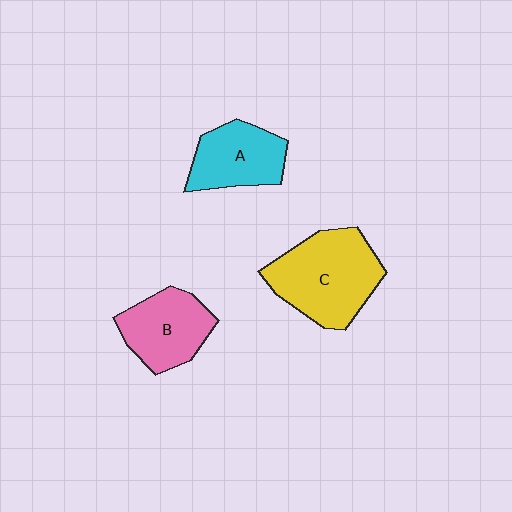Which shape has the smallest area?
Shape A (cyan).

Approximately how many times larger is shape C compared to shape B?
Approximately 1.4 times.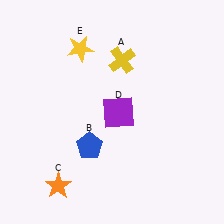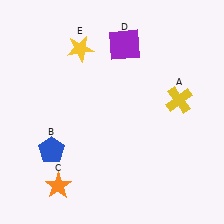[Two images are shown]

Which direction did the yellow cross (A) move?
The yellow cross (A) moved right.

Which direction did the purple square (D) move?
The purple square (D) moved up.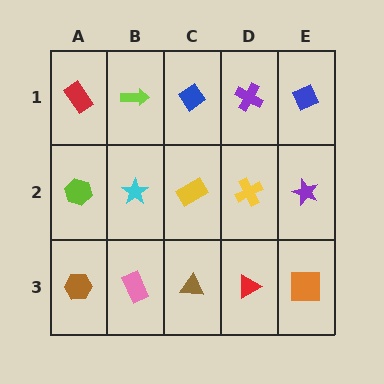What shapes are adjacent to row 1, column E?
A purple star (row 2, column E), a purple cross (row 1, column D).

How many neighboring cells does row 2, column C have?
4.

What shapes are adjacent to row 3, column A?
A lime hexagon (row 2, column A), a pink rectangle (row 3, column B).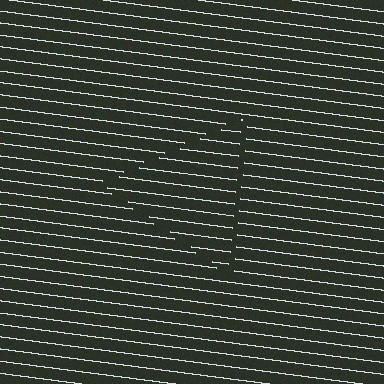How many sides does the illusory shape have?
3 sides — the line-ends trace a triangle.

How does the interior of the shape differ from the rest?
The interior of the shape contains the same grating, shifted by half a period — the contour is defined by the phase discontinuity where line-ends from the inner and outer gratings abut.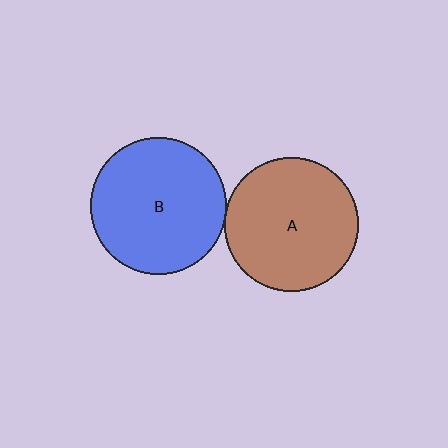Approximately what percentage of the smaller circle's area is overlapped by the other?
Approximately 5%.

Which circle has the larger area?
Circle B (blue).